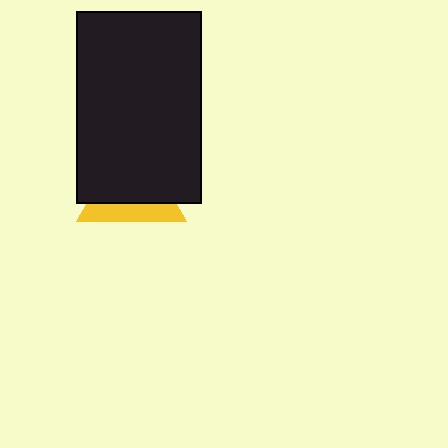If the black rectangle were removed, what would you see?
You would see the complete yellow triangle.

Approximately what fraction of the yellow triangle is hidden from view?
Roughly 66% of the yellow triangle is hidden behind the black rectangle.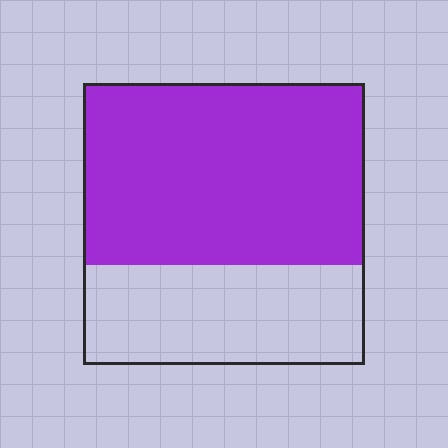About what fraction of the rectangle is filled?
About five eighths (5/8).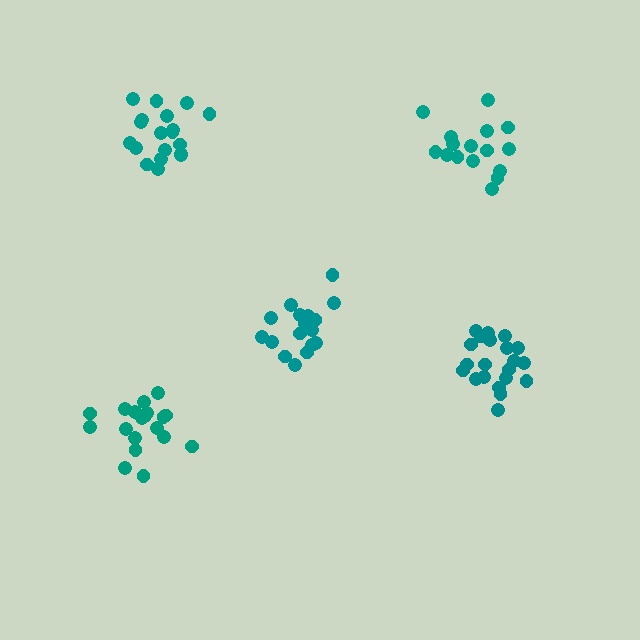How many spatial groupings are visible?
There are 5 spatial groupings.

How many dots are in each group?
Group 1: 19 dots, Group 2: 19 dots, Group 3: 21 dots, Group 4: 16 dots, Group 5: 17 dots (92 total).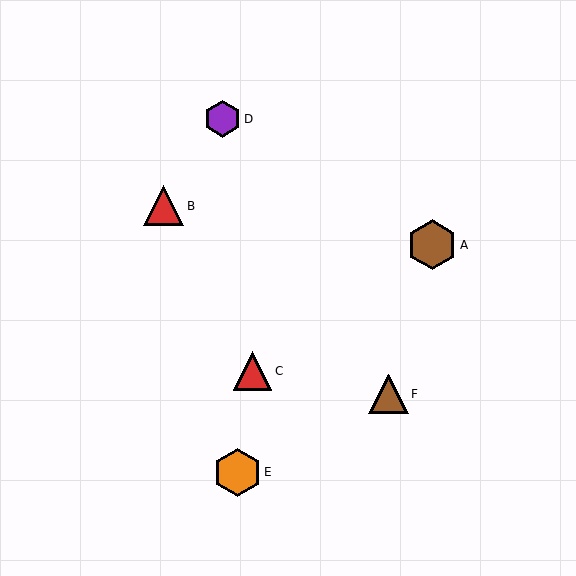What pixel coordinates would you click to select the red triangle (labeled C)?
Click at (252, 371) to select the red triangle C.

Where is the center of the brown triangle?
The center of the brown triangle is at (389, 394).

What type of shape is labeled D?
Shape D is a purple hexagon.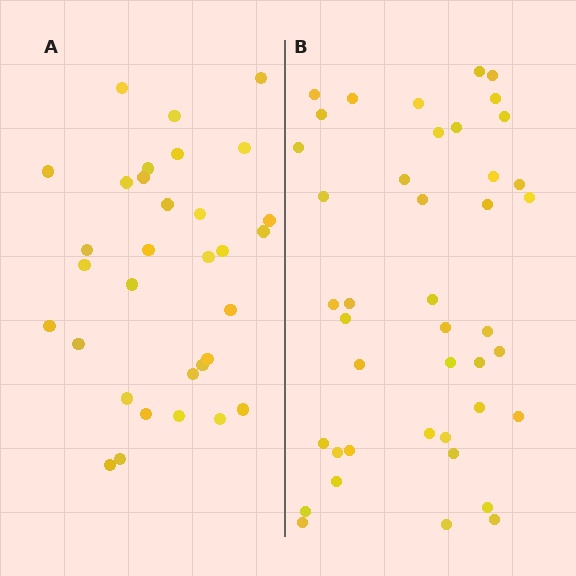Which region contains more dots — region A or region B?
Region B (the right region) has more dots.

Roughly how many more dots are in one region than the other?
Region B has roughly 10 or so more dots than region A.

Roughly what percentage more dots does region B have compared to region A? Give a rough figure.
About 30% more.